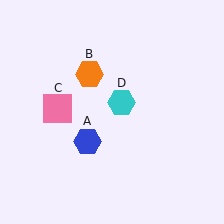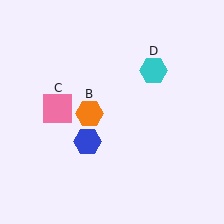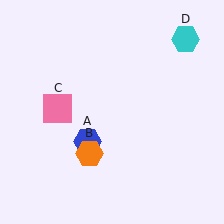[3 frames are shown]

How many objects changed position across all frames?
2 objects changed position: orange hexagon (object B), cyan hexagon (object D).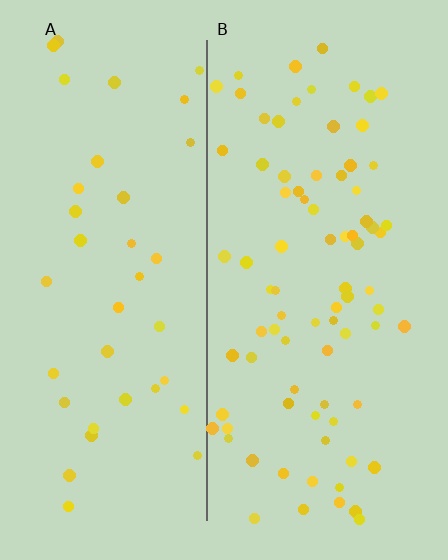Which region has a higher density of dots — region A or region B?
B (the right).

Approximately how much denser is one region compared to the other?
Approximately 2.1× — region B over region A.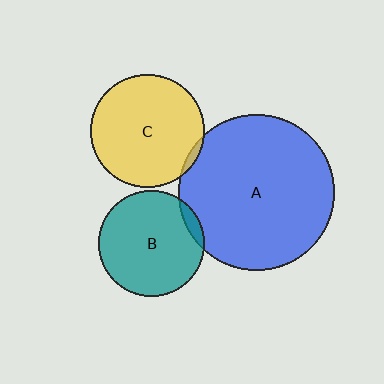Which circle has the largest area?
Circle A (blue).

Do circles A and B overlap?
Yes.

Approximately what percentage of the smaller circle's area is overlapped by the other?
Approximately 5%.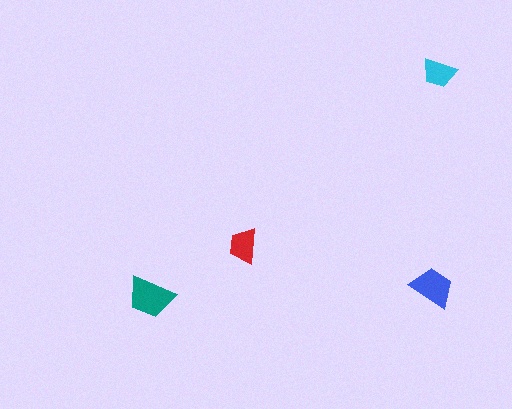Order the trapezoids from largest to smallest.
the teal one, the blue one, the red one, the cyan one.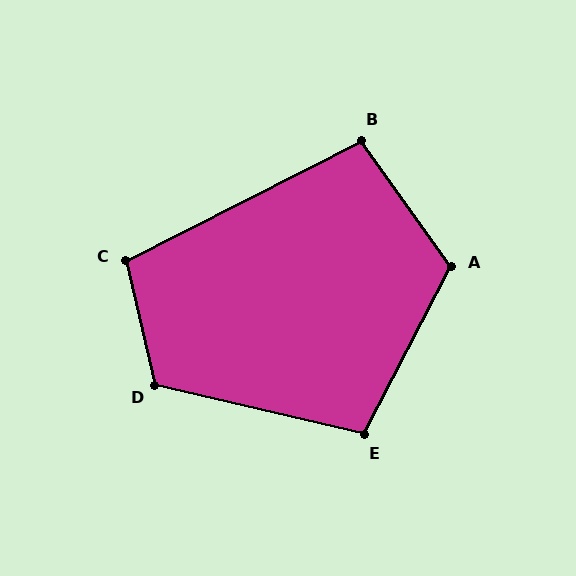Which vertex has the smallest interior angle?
B, at approximately 99 degrees.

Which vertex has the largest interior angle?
A, at approximately 117 degrees.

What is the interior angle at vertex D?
Approximately 116 degrees (obtuse).